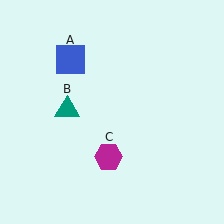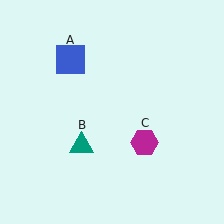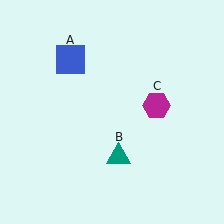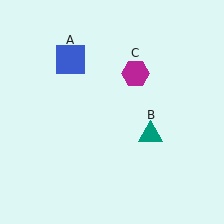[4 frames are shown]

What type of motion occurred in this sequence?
The teal triangle (object B), magenta hexagon (object C) rotated counterclockwise around the center of the scene.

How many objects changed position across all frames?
2 objects changed position: teal triangle (object B), magenta hexagon (object C).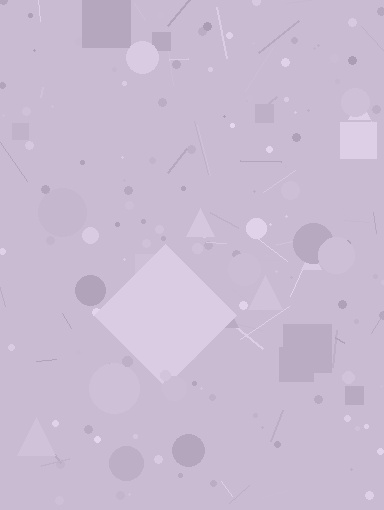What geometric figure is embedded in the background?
A diamond is embedded in the background.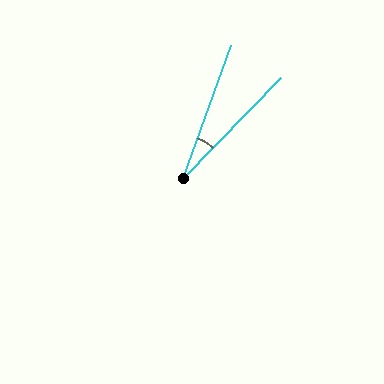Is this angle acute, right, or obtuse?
It is acute.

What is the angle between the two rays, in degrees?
Approximately 24 degrees.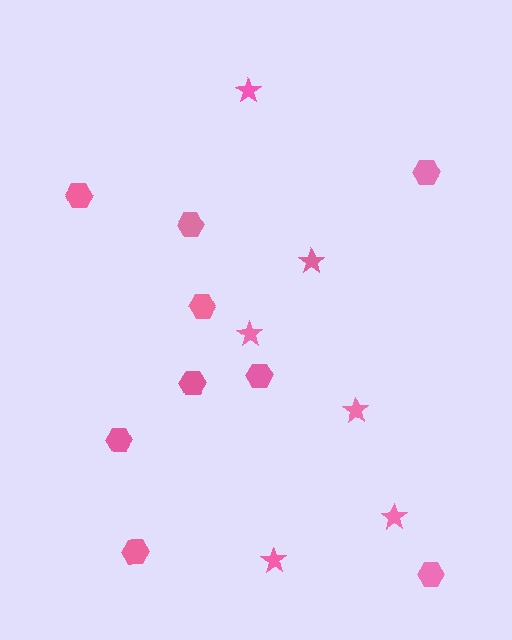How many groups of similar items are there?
There are 2 groups: one group of stars (6) and one group of hexagons (9).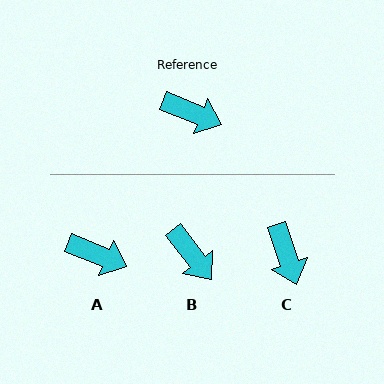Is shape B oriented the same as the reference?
No, it is off by about 30 degrees.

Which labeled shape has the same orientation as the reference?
A.